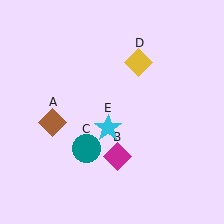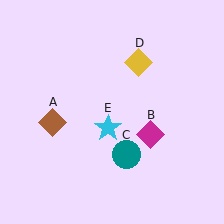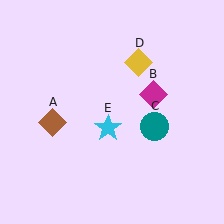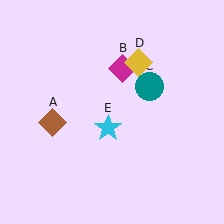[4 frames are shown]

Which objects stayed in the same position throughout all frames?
Brown diamond (object A) and yellow diamond (object D) and cyan star (object E) remained stationary.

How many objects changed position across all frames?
2 objects changed position: magenta diamond (object B), teal circle (object C).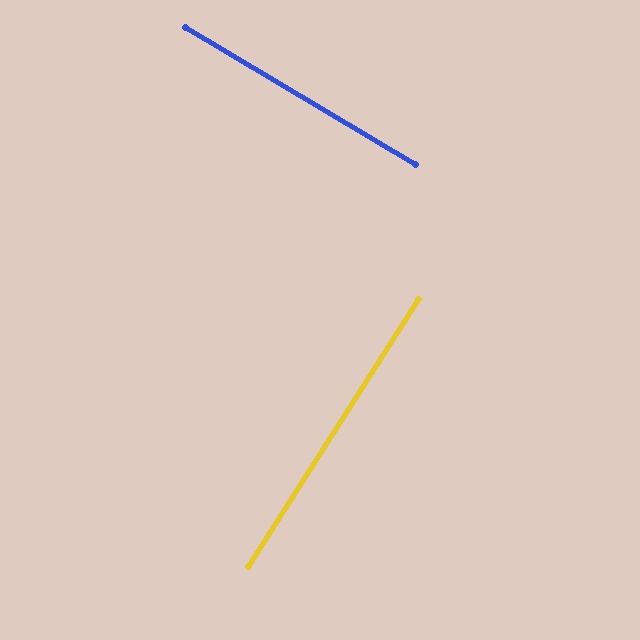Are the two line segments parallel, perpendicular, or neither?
Perpendicular — they meet at approximately 88°.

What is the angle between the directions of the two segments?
Approximately 88 degrees.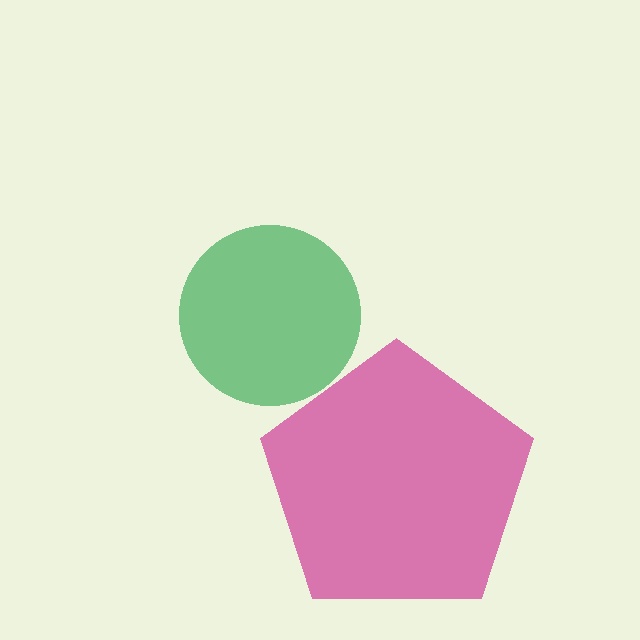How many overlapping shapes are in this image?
There are 2 overlapping shapes in the image.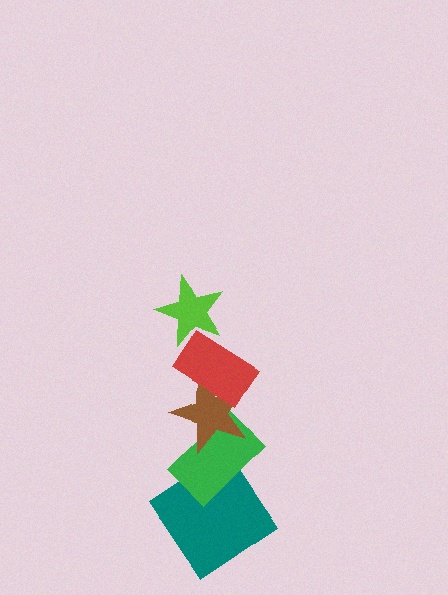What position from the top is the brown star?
The brown star is 3rd from the top.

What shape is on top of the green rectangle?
The brown star is on top of the green rectangle.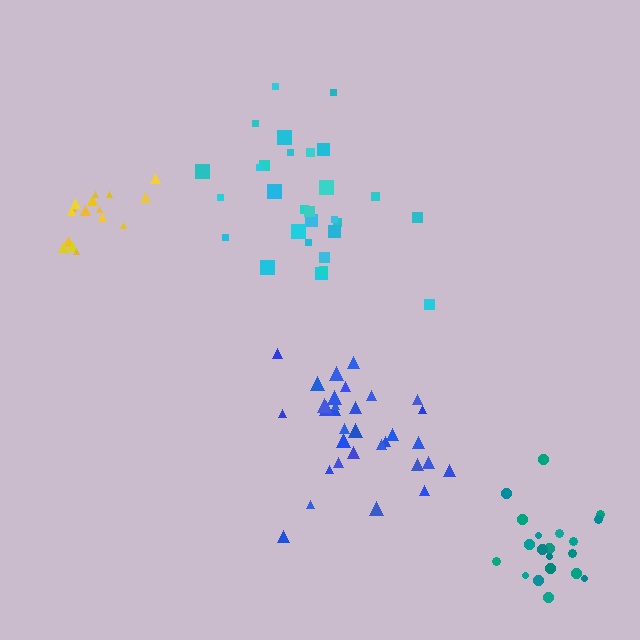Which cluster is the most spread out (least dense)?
Cyan.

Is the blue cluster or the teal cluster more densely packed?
Teal.